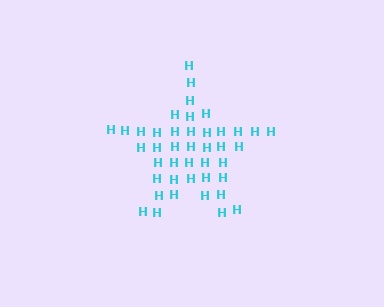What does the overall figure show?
The overall figure shows a star.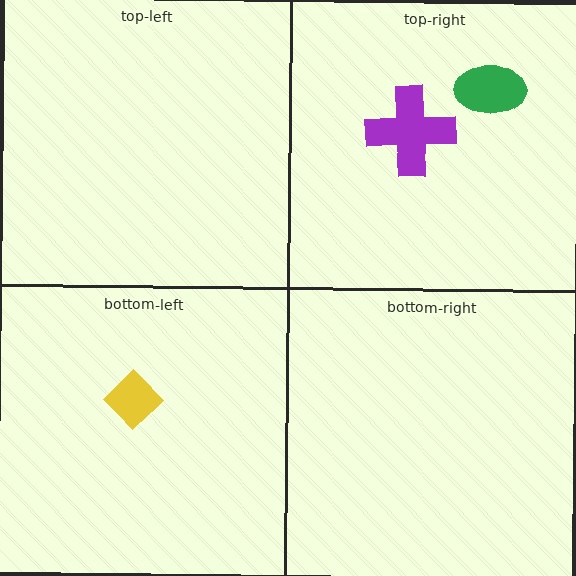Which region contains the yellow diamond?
The bottom-left region.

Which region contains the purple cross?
The top-right region.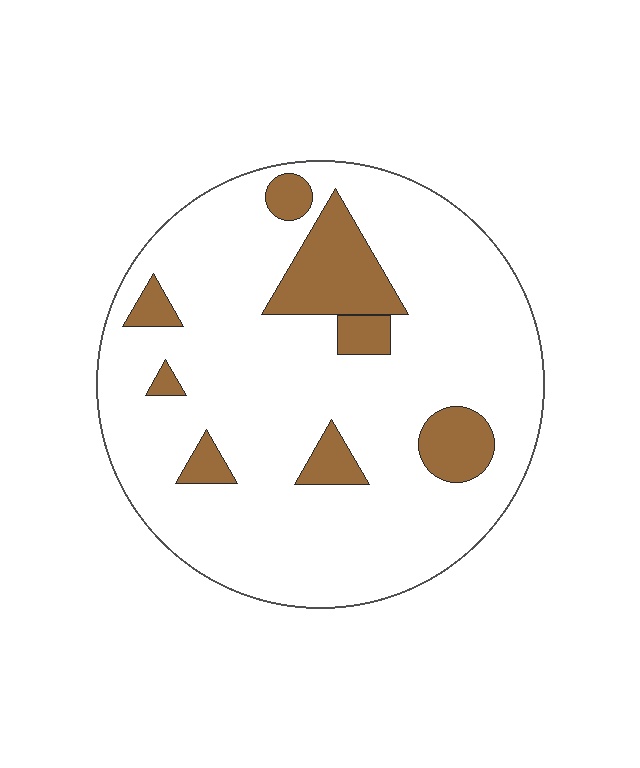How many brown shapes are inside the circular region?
8.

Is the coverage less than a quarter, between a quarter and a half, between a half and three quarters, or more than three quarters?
Less than a quarter.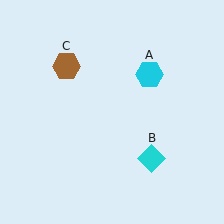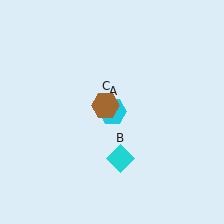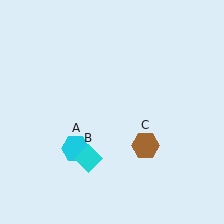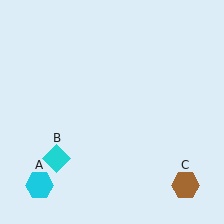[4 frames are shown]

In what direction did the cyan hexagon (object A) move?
The cyan hexagon (object A) moved down and to the left.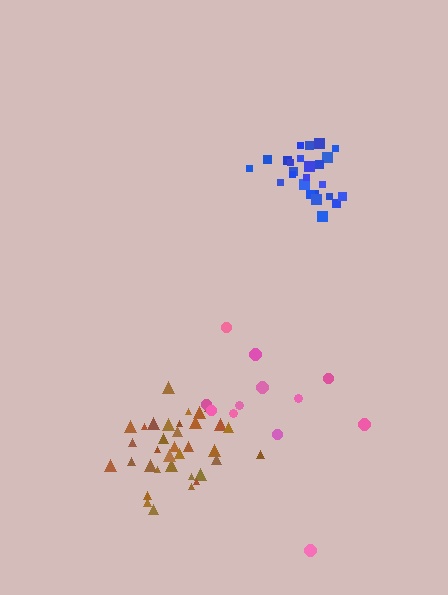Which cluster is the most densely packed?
Blue.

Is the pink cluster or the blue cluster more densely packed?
Blue.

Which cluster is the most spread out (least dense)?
Pink.